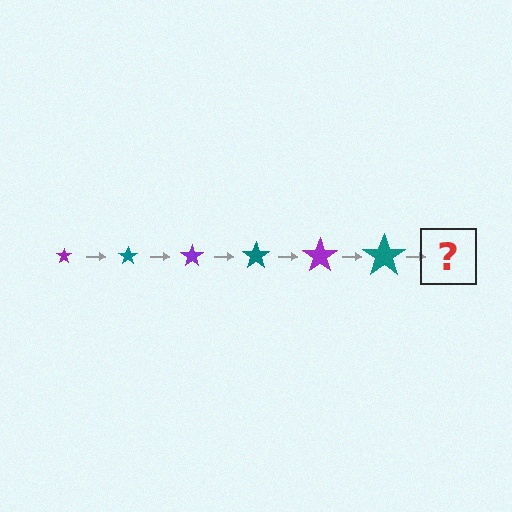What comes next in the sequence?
The next element should be a purple star, larger than the previous one.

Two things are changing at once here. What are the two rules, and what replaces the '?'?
The two rules are that the star grows larger each step and the color cycles through purple and teal. The '?' should be a purple star, larger than the previous one.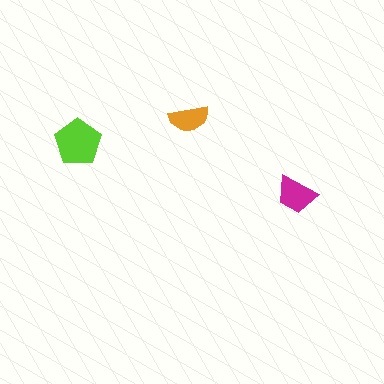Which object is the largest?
The lime pentagon.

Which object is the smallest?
The orange semicircle.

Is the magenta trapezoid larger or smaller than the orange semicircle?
Larger.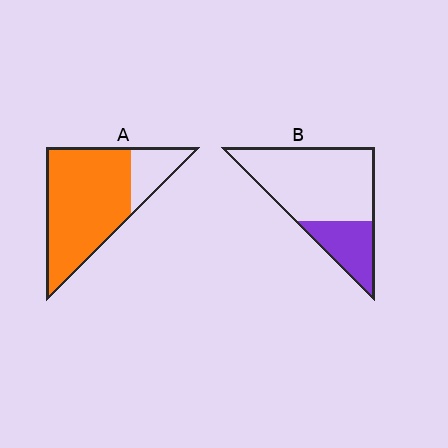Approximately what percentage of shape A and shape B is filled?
A is approximately 80% and B is approximately 25%.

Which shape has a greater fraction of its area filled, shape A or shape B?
Shape A.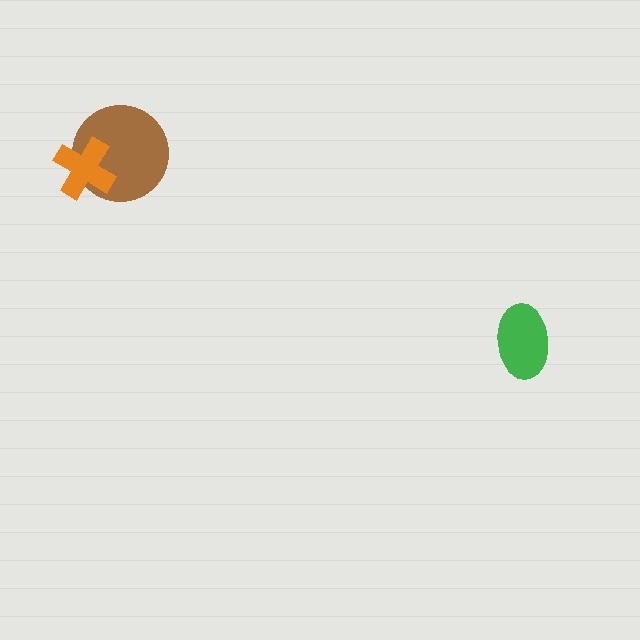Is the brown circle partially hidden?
Yes, it is partially covered by another shape.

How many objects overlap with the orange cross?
1 object overlaps with the orange cross.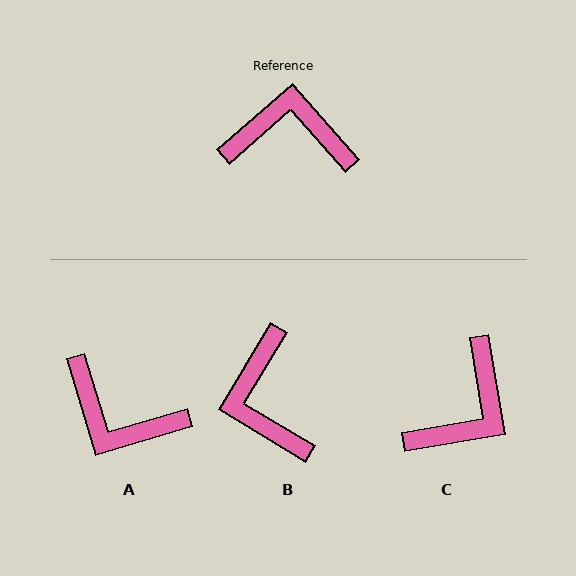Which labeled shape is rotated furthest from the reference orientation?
A, about 156 degrees away.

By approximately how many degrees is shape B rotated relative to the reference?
Approximately 108 degrees counter-clockwise.